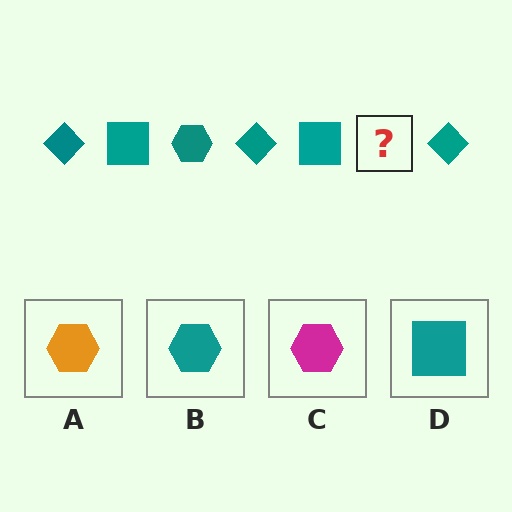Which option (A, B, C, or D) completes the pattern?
B.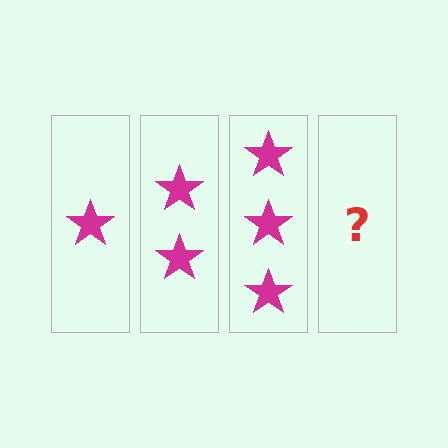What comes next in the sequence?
The next element should be 4 stars.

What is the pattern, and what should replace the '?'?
The pattern is that each step adds one more star. The '?' should be 4 stars.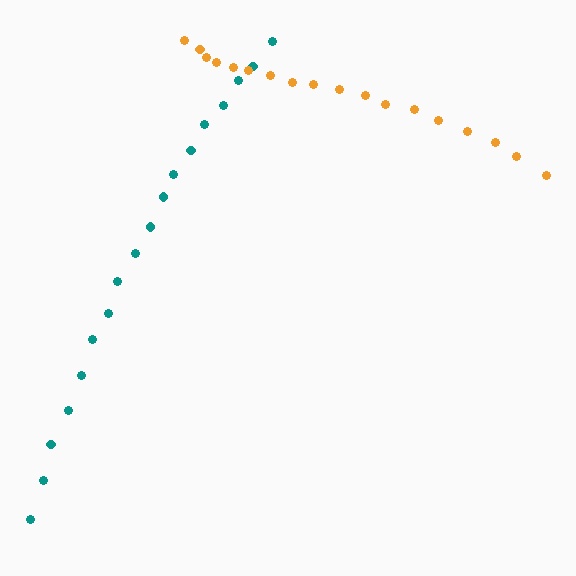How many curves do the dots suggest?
There are 2 distinct paths.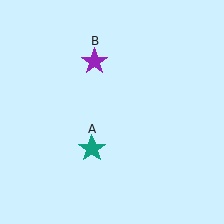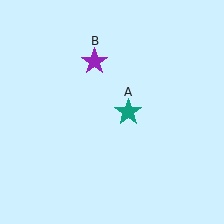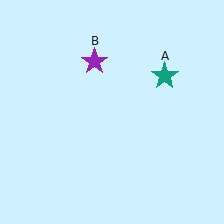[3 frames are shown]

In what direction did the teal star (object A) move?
The teal star (object A) moved up and to the right.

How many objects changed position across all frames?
1 object changed position: teal star (object A).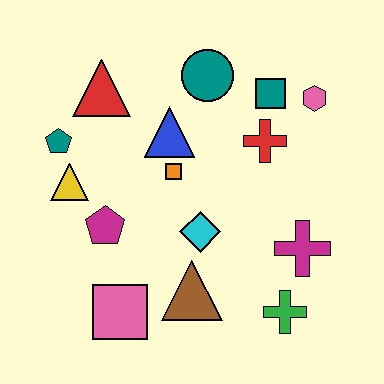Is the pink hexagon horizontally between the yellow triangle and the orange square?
No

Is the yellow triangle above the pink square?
Yes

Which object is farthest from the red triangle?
The green cross is farthest from the red triangle.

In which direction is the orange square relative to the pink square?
The orange square is above the pink square.